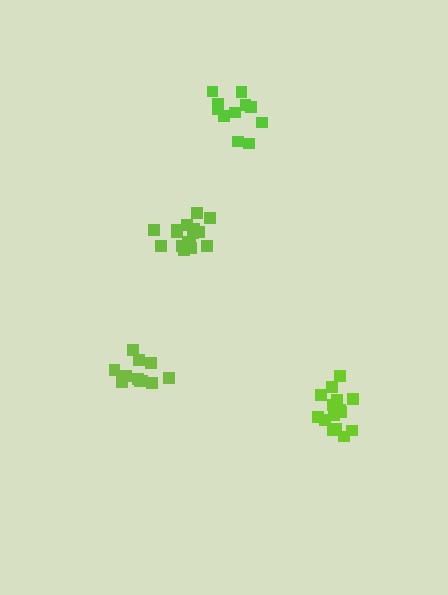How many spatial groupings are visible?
There are 4 spatial groupings.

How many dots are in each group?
Group 1: 11 dots, Group 2: 16 dots, Group 3: 16 dots, Group 4: 11 dots (54 total).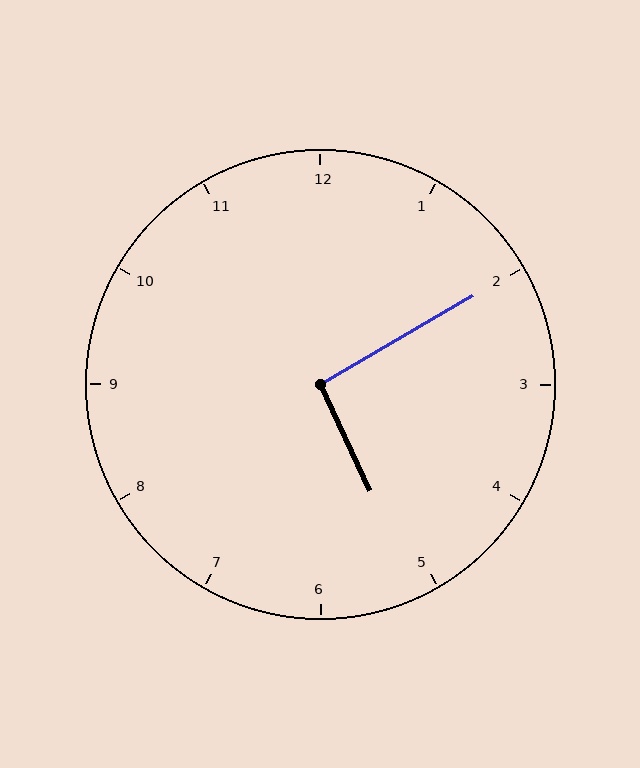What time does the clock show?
5:10.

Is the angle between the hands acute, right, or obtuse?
It is right.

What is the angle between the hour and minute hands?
Approximately 95 degrees.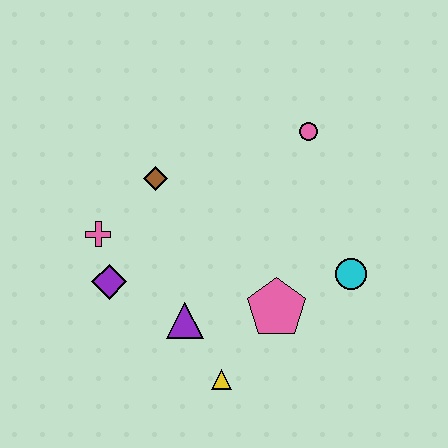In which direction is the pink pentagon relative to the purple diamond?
The pink pentagon is to the right of the purple diamond.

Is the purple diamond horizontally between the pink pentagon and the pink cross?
Yes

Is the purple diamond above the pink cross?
No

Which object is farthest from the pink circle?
The yellow triangle is farthest from the pink circle.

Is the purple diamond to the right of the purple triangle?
No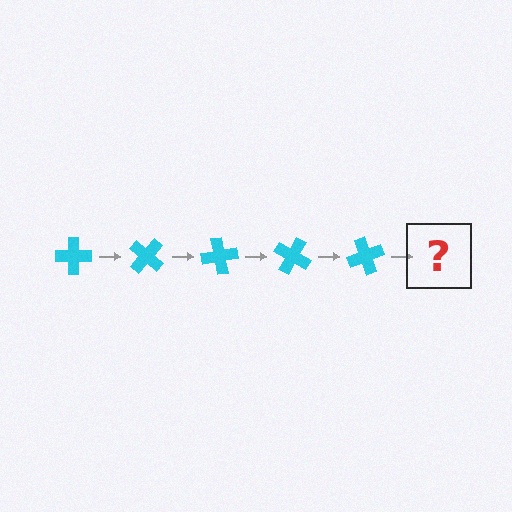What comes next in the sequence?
The next element should be a cyan cross rotated 200 degrees.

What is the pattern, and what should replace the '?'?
The pattern is that the cross rotates 40 degrees each step. The '?' should be a cyan cross rotated 200 degrees.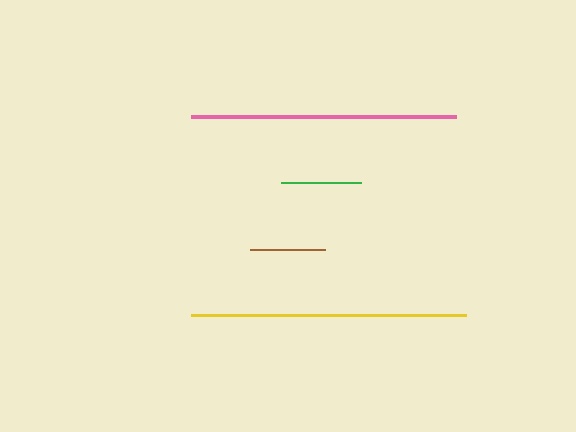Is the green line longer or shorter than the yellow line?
The yellow line is longer than the green line.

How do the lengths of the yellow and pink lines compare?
The yellow and pink lines are approximately the same length.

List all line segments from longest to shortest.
From longest to shortest: yellow, pink, green, brown.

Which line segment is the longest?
The yellow line is the longest at approximately 275 pixels.